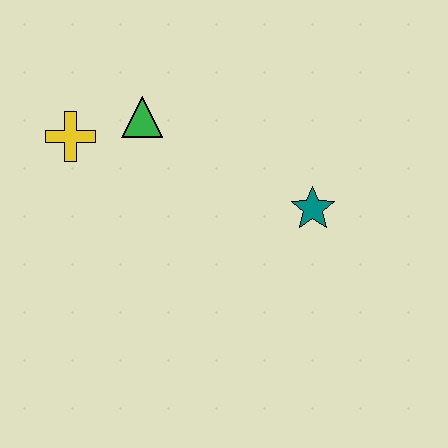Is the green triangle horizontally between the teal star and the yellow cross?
Yes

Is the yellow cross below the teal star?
No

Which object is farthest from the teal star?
The yellow cross is farthest from the teal star.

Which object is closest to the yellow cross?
The green triangle is closest to the yellow cross.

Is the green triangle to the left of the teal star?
Yes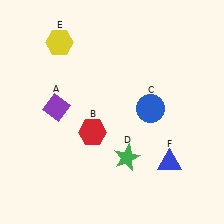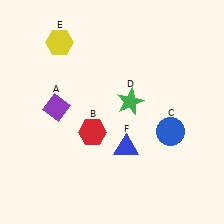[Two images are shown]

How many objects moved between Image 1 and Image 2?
3 objects moved between the two images.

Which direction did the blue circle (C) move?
The blue circle (C) moved down.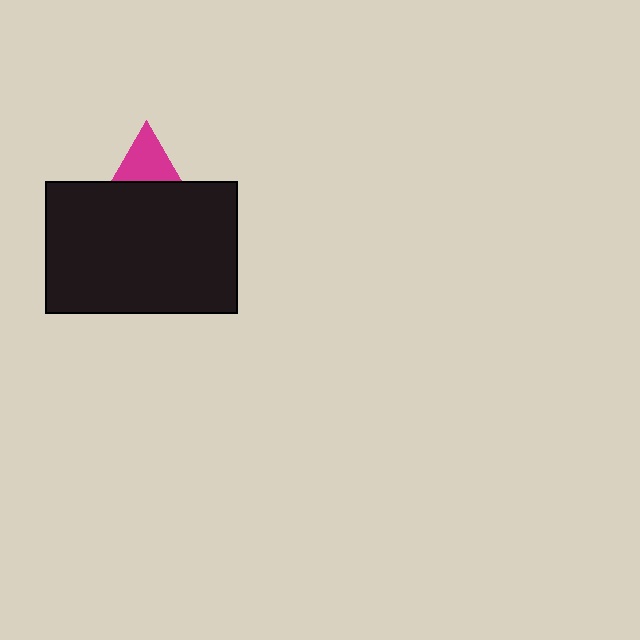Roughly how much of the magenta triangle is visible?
A small part of it is visible (roughly 43%).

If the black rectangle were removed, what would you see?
You would see the complete magenta triangle.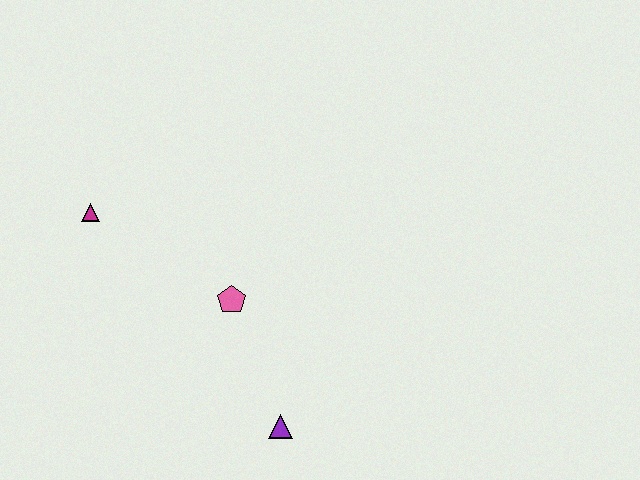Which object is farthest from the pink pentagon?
The magenta triangle is farthest from the pink pentagon.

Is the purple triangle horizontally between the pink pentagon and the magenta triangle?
No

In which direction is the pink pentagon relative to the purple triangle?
The pink pentagon is above the purple triangle.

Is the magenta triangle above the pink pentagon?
Yes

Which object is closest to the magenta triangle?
The pink pentagon is closest to the magenta triangle.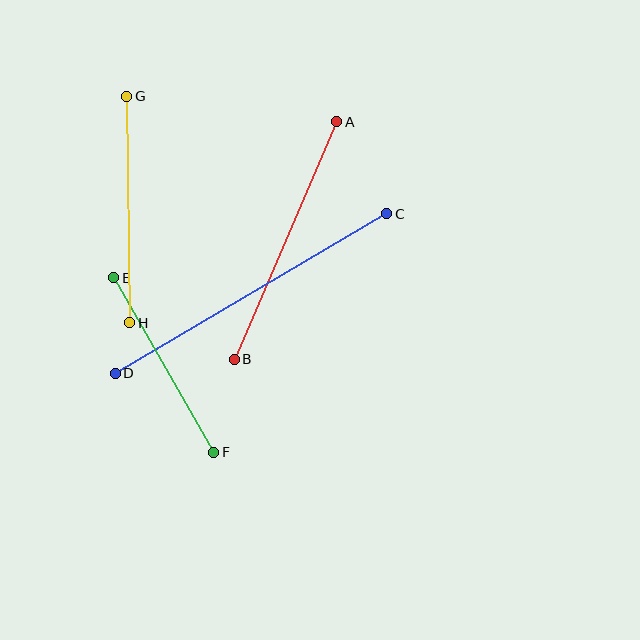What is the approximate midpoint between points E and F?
The midpoint is at approximately (164, 365) pixels.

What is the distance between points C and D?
The distance is approximately 315 pixels.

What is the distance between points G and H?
The distance is approximately 226 pixels.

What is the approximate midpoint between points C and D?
The midpoint is at approximately (251, 294) pixels.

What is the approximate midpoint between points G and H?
The midpoint is at approximately (128, 209) pixels.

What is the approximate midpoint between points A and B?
The midpoint is at approximately (286, 241) pixels.